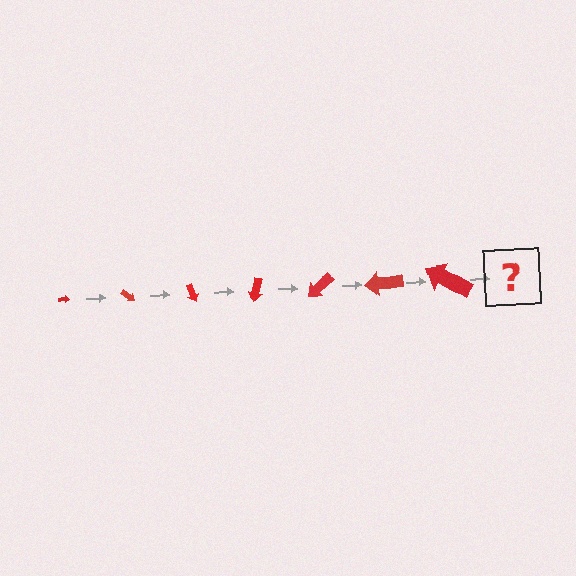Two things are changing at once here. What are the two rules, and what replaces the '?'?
The two rules are that the arrow grows larger each step and it rotates 35 degrees each step. The '?' should be an arrow, larger than the previous one and rotated 245 degrees from the start.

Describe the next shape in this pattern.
It should be an arrow, larger than the previous one and rotated 245 degrees from the start.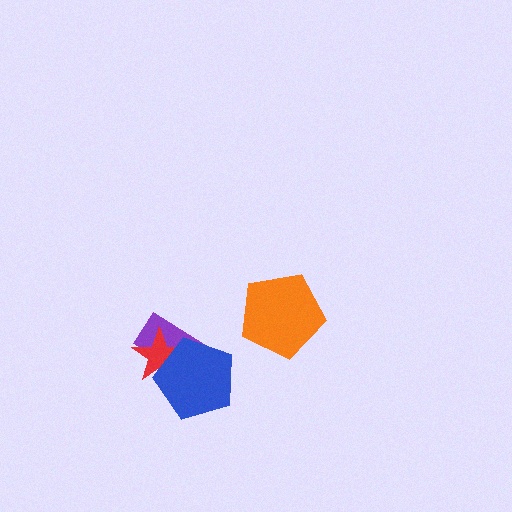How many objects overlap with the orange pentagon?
0 objects overlap with the orange pentagon.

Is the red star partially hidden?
Yes, it is partially covered by another shape.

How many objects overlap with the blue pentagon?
2 objects overlap with the blue pentagon.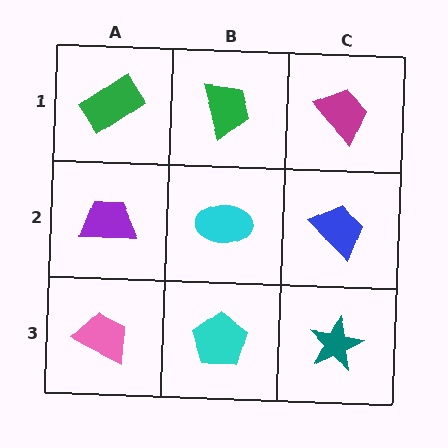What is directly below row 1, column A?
A purple trapezoid.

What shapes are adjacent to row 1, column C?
A blue trapezoid (row 2, column C), a green trapezoid (row 1, column B).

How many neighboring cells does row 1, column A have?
2.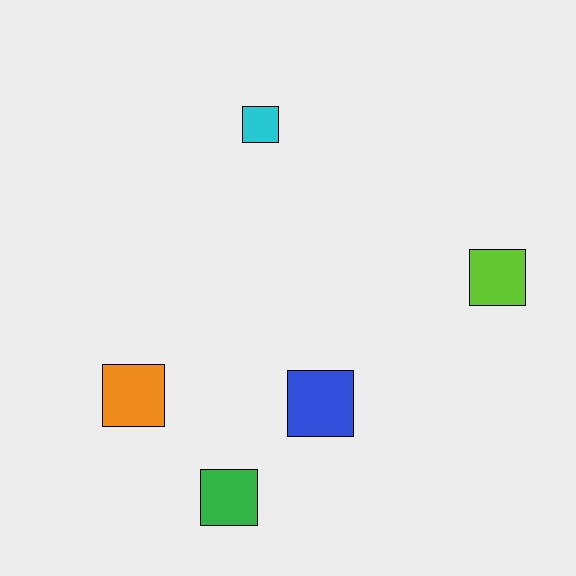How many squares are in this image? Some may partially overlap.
There are 5 squares.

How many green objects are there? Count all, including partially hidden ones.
There is 1 green object.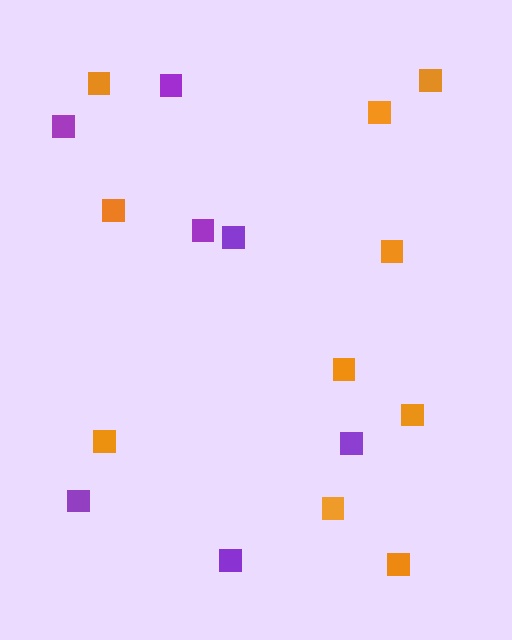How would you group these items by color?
There are 2 groups: one group of orange squares (10) and one group of purple squares (7).